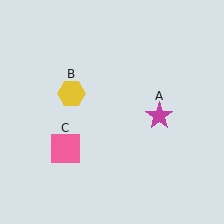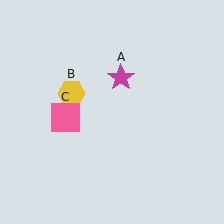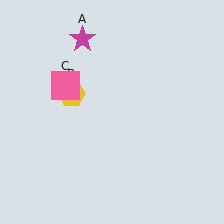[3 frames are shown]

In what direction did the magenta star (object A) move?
The magenta star (object A) moved up and to the left.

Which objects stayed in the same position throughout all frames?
Yellow hexagon (object B) remained stationary.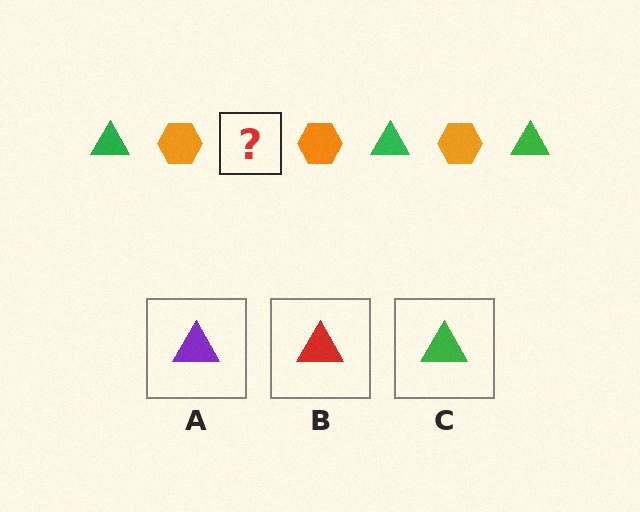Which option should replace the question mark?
Option C.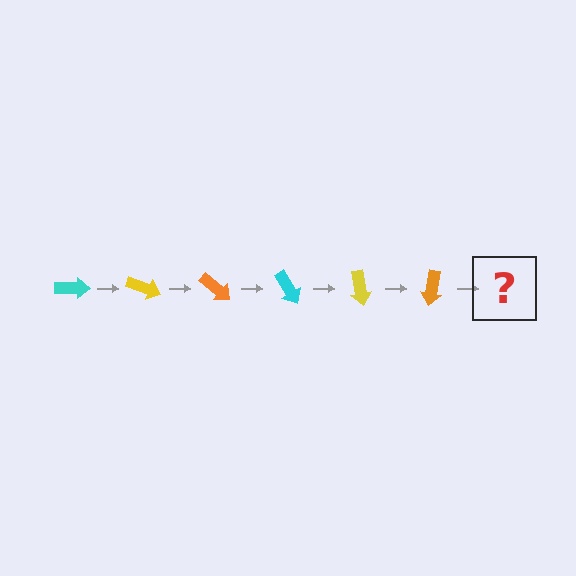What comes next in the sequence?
The next element should be a cyan arrow, rotated 120 degrees from the start.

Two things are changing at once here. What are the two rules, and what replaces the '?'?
The two rules are that it rotates 20 degrees each step and the color cycles through cyan, yellow, and orange. The '?' should be a cyan arrow, rotated 120 degrees from the start.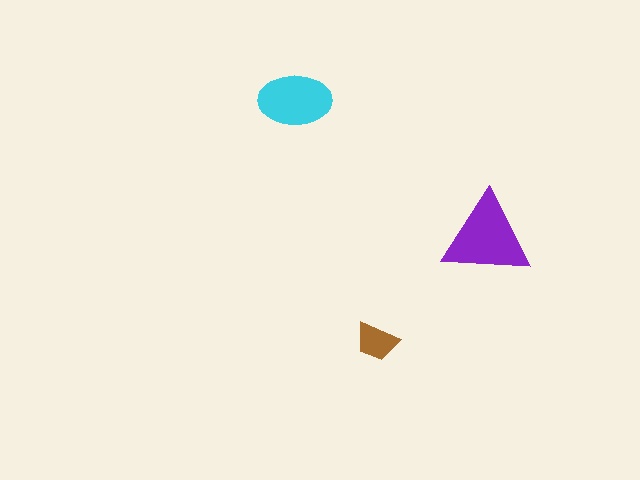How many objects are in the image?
There are 3 objects in the image.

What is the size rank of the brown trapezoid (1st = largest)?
3rd.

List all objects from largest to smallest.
The purple triangle, the cyan ellipse, the brown trapezoid.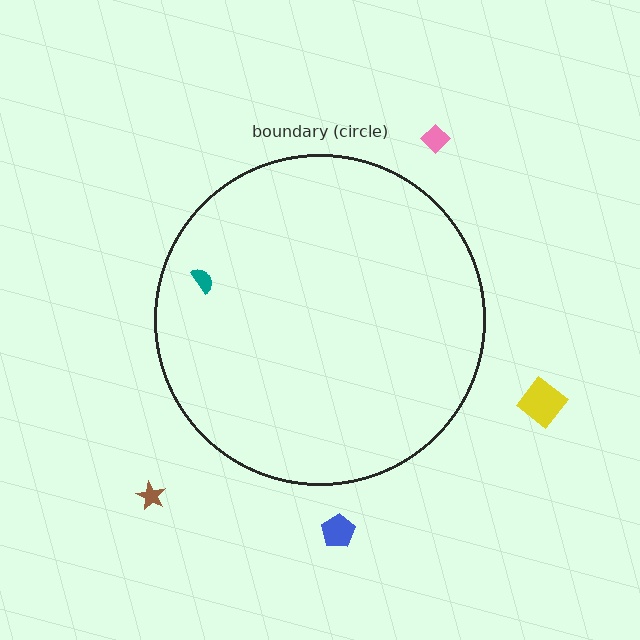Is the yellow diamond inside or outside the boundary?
Outside.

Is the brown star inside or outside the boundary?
Outside.